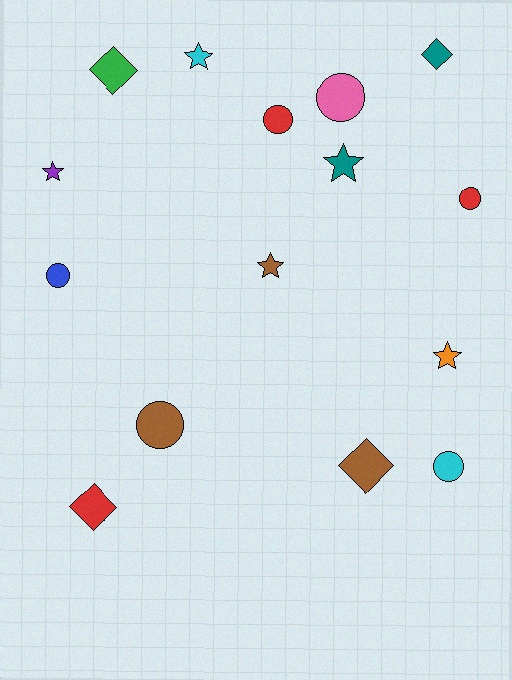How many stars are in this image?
There are 5 stars.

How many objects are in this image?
There are 15 objects.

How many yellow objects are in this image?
There are no yellow objects.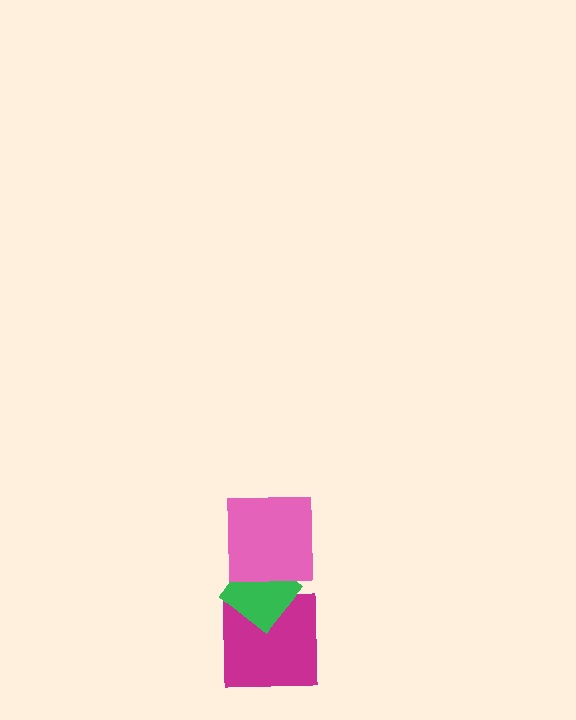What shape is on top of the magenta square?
The green diamond is on top of the magenta square.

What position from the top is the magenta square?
The magenta square is 3rd from the top.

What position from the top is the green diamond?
The green diamond is 2nd from the top.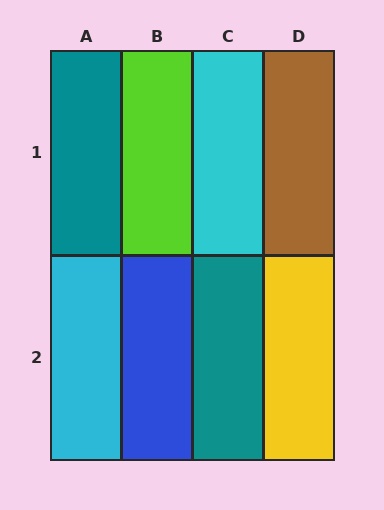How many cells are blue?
1 cell is blue.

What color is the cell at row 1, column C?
Cyan.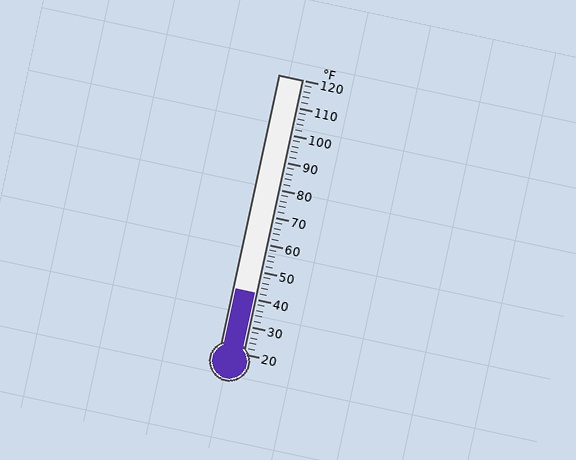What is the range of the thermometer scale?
The thermometer scale ranges from 20°F to 120°F.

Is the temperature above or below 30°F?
The temperature is above 30°F.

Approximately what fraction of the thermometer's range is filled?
The thermometer is filled to approximately 20% of its range.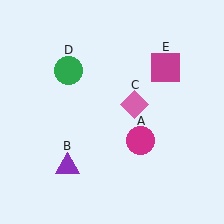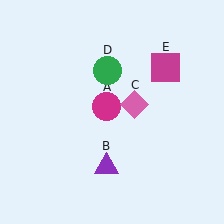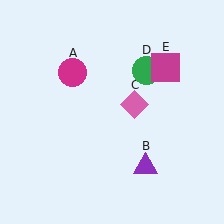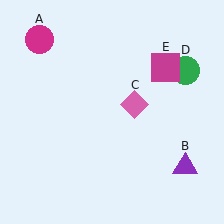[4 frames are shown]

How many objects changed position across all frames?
3 objects changed position: magenta circle (object A), purple triangle (object B), green circle (object D).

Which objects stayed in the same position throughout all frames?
Pink diamond (object C) and magenta square (object E) remained stationary.